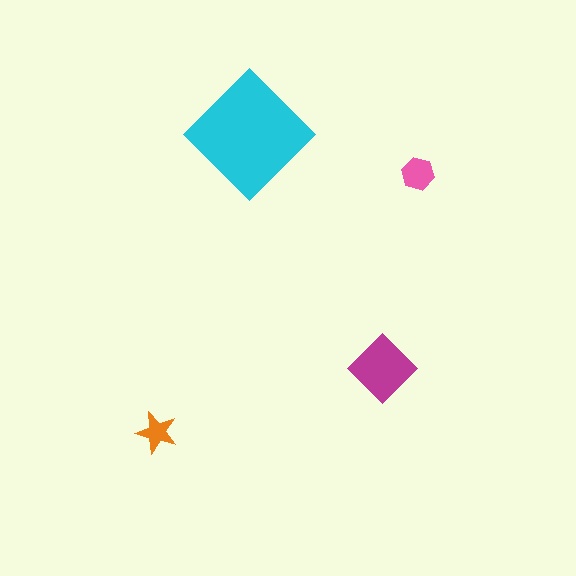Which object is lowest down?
The orange star is bottommost.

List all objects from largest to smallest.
The cyan diamond, the magenta diamond, the pink hexagon, the orange star.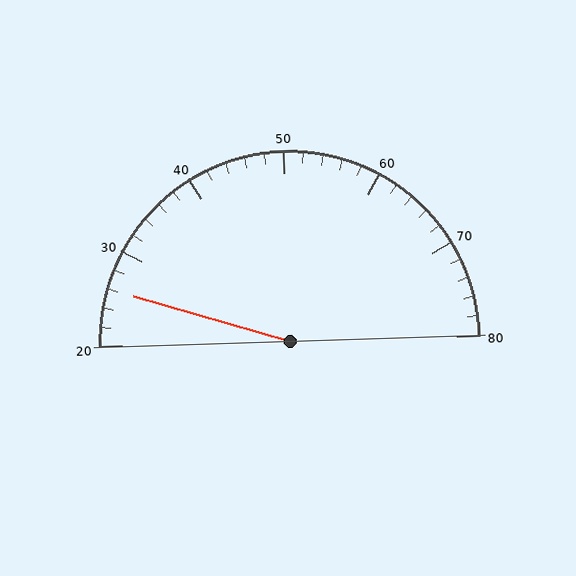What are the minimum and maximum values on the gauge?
The gauge ranges from 20 to 80.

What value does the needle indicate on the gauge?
The needle indicates approximately 26.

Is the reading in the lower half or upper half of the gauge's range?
The reading is in the lower half of the range (20 to 80).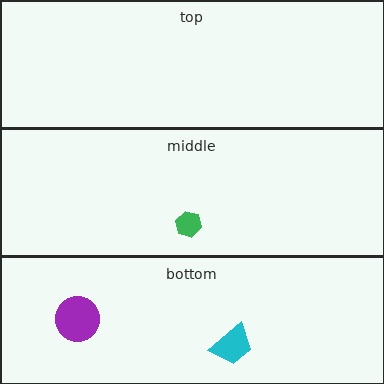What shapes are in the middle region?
The green hexagon.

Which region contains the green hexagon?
The middle region.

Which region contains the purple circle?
The bottom region.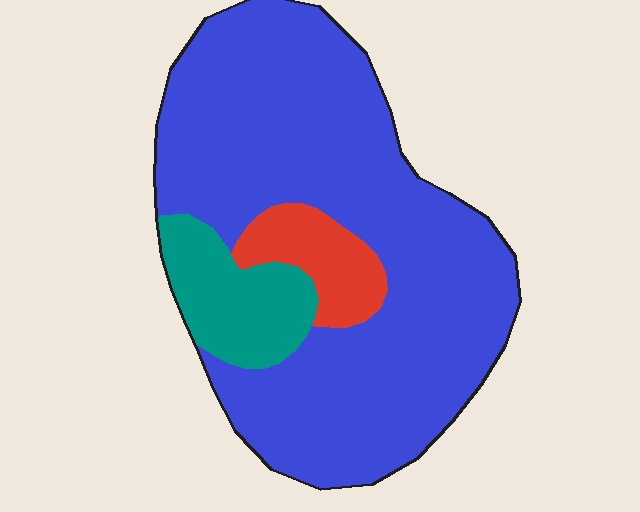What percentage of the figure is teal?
Teal covers 13% of the figure.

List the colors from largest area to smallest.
From largest to smallest: blue, teal, red.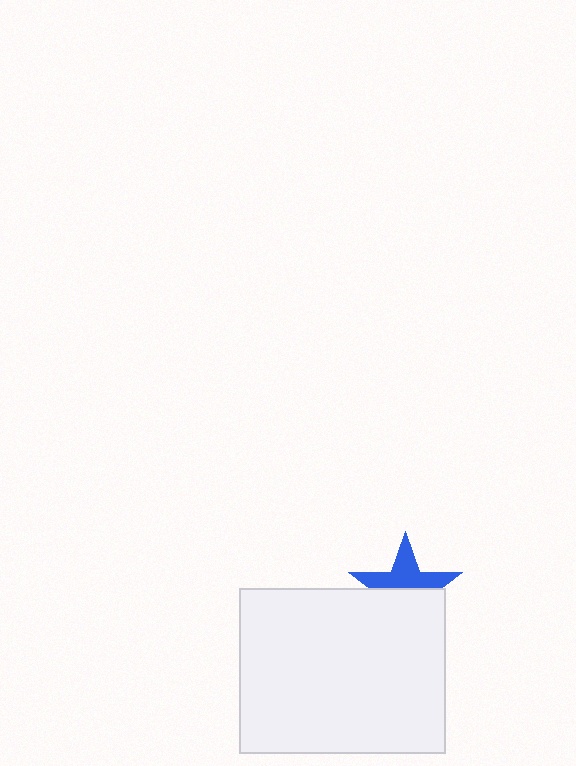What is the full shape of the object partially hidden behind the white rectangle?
The partially hidden object is a blue star.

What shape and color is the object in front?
The object in front is a white rectangle.